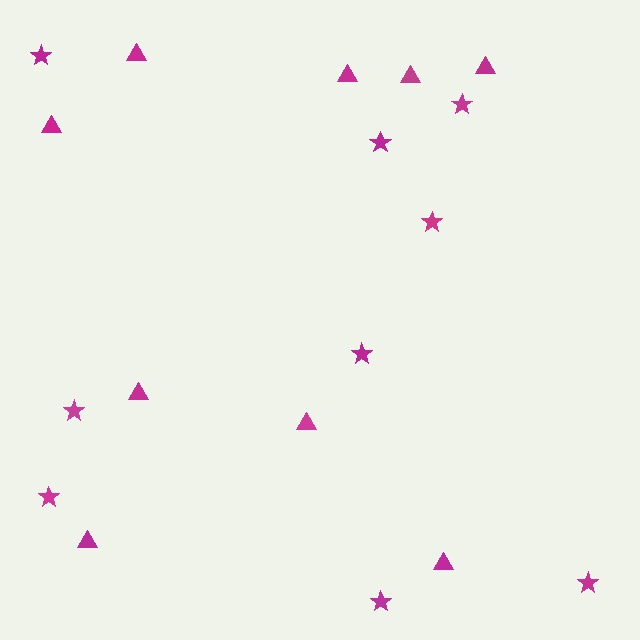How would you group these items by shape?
There are 2 groups: one group of triangles (9) and one group of stars (9).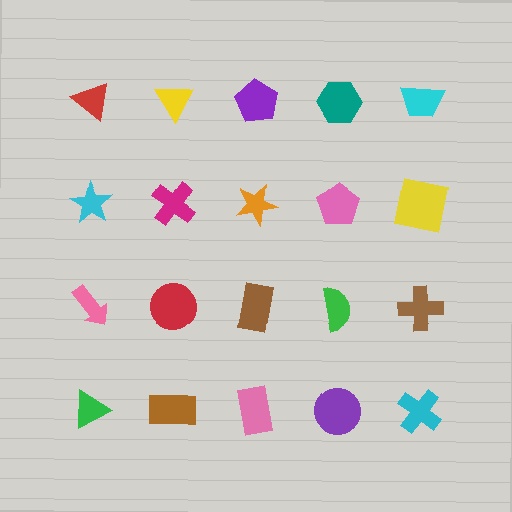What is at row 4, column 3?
A pink rectangle.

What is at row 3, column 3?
A brown rectangle.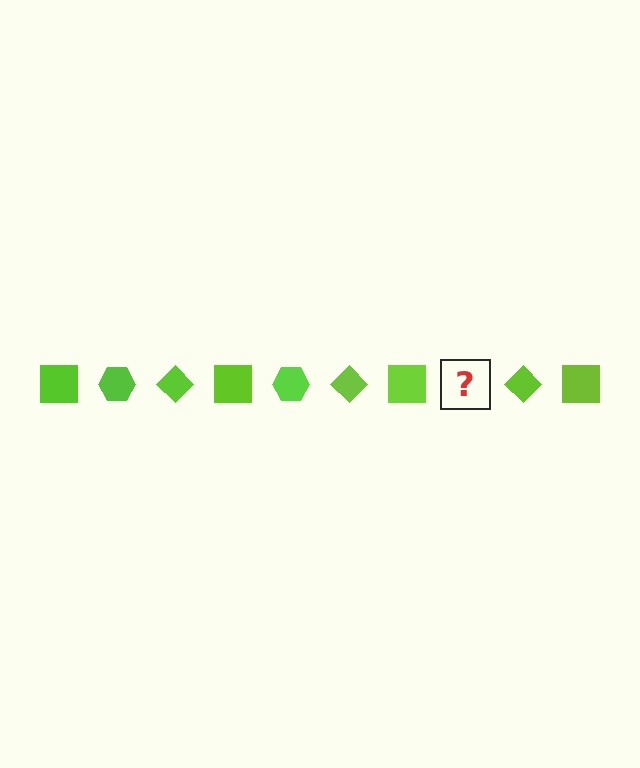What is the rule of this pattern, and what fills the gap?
The rule is that the pattern cycles through square, hexagon, diamond shapes in lime. The gap should be filled with a lime hexagon.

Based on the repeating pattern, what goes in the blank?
The blank should be a lime hexagon.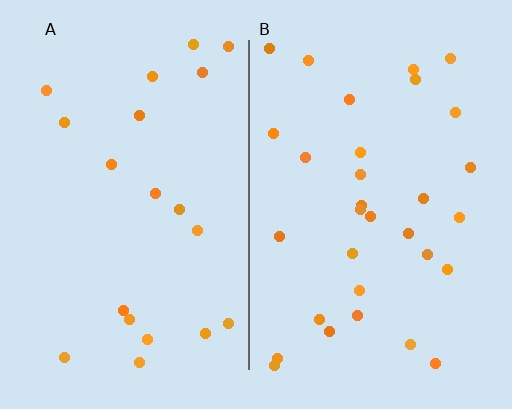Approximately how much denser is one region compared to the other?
Approximately 1.6× — region B over region A.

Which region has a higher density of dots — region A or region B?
B (the right).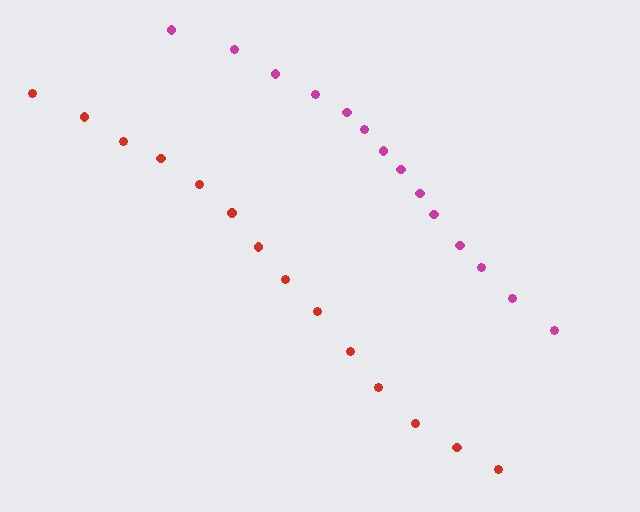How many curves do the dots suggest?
There are 2 distinct paths.